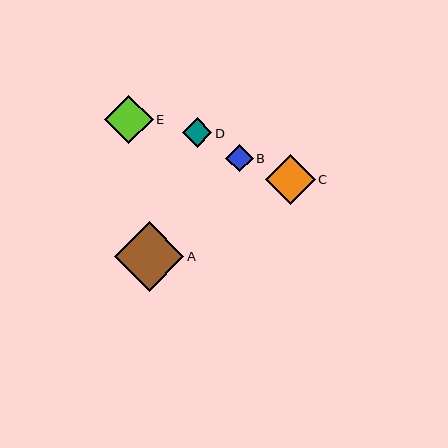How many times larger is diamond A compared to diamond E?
Diamond A is approximately 1.4 times the size of diamond E.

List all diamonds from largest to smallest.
From largest to smallest: A, C, E, D, B.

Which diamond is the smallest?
Diamond B is the smallest with a size of approximately 27 pixels.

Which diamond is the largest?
Diamond A is the largest with a size of approximately 69 pixels.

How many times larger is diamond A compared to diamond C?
Diamond A is approximately 1.4 times the size of diamond C.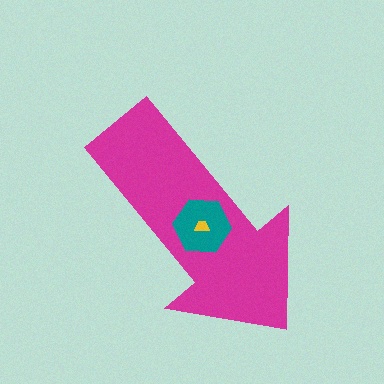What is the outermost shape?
The magenta arrow.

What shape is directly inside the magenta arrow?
The teal hexagon.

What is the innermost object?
The yellow trapezoid.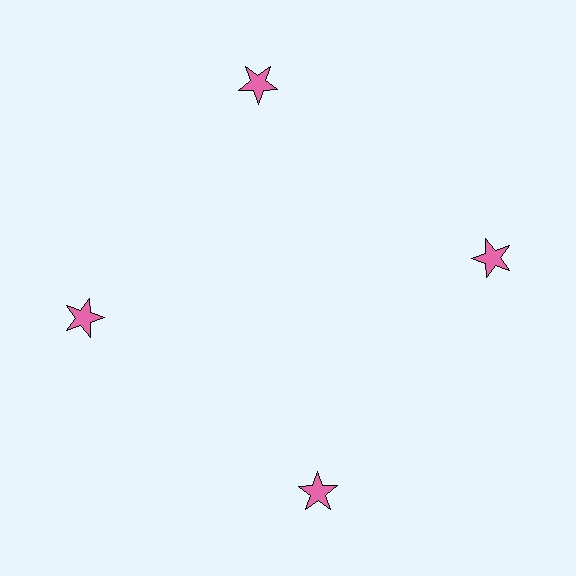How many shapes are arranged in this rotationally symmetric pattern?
There are 4 shapes, arranged in 4 groups of 1.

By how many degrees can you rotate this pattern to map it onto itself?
The pattern maps onto itself every 90 degrees of rotation.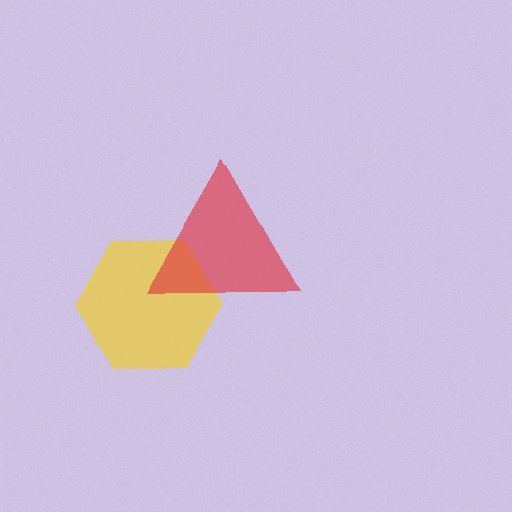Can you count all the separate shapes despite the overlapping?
Yes, there are 2 separate shapes.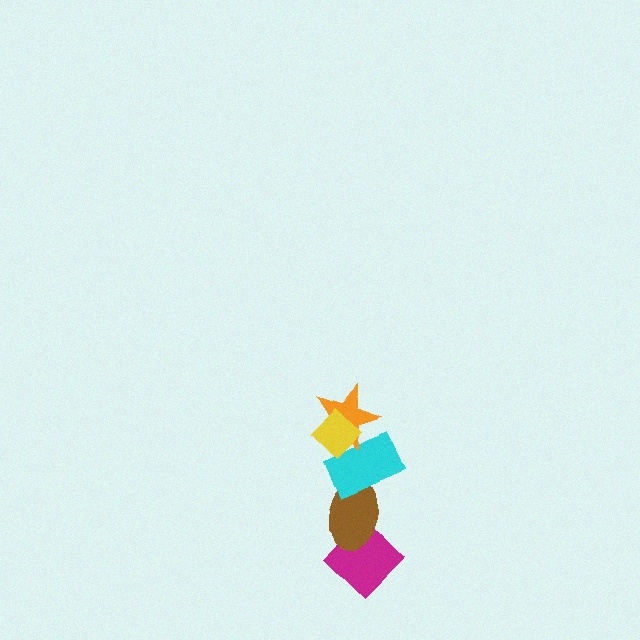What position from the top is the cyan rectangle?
The cyan rectangle is 3rd from the top.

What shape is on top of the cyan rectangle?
The orange star is on top of the cyan rectangle.